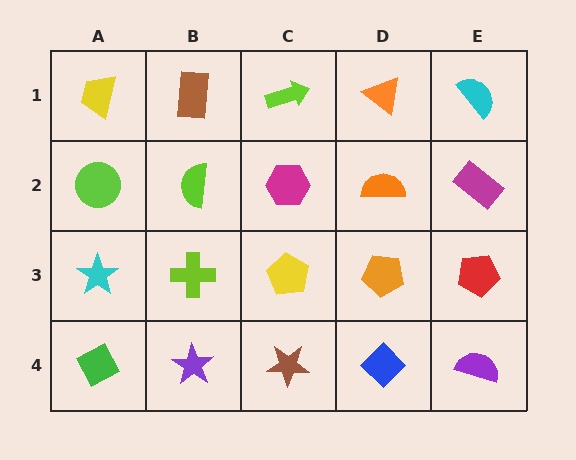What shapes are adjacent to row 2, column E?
A cyan semicircle (row 1, column E), a red pentagon (row 3, column E), an orange semicircle (row 2, column D).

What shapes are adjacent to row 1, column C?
A magenta hexagon (row 2, column C), a brown rectangle (row 1, column B), an orange triangle (row 1, column D).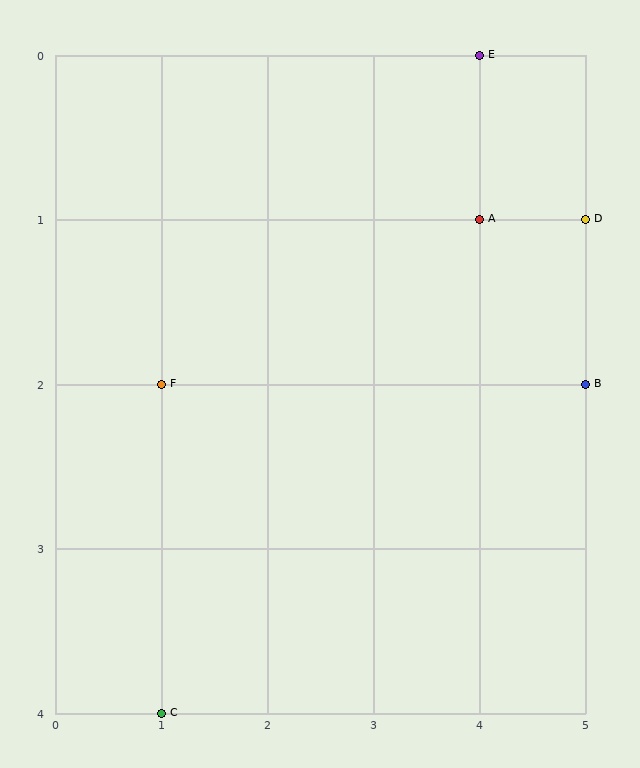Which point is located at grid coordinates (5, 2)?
Point B is at (5, 2).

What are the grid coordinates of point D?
Point D is at grid coordinates (5, 1).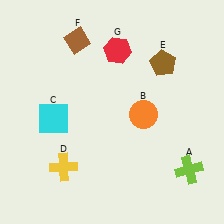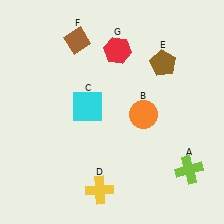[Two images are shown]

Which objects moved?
The objects that moved are: the cyan square (C), the yellow cross (D).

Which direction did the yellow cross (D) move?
The yellow cross (D) moved right.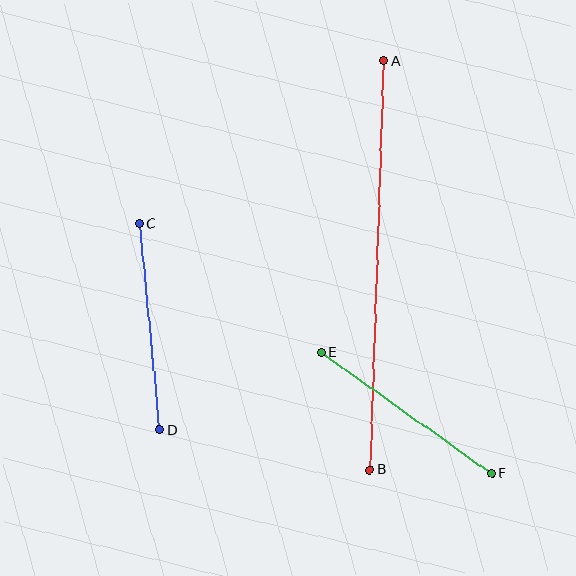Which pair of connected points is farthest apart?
Points A and B are farthest apart.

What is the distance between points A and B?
The distance is approximately 409 pixels.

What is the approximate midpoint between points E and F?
The midpoint is at approximately (407, 413) pixels.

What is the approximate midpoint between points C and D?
The midpoint is at approximately (149, 327) pixels.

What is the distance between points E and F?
The distance is approximately 209 pixels.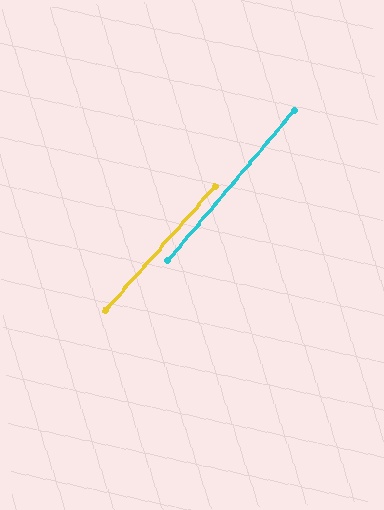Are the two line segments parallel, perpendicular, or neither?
Parallel — their directions differ by only 1.0°.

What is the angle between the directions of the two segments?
Approximately 1 degree.